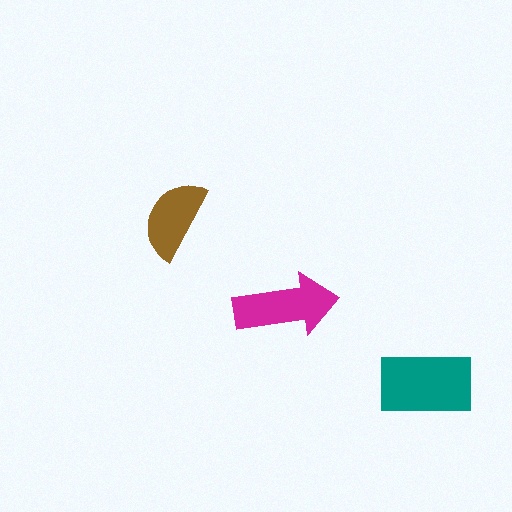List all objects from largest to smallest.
The teal rectangle, the magenta arrow, the brown semicircle.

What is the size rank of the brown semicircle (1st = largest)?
3rd.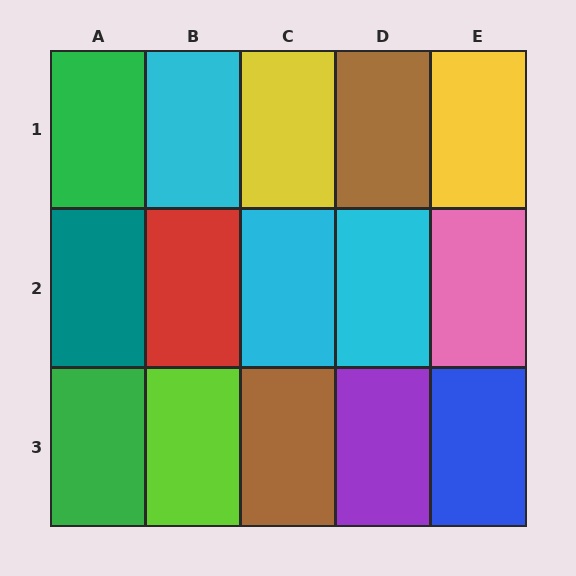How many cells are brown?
2 cells are brown.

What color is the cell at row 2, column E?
Pink.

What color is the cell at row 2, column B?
Red.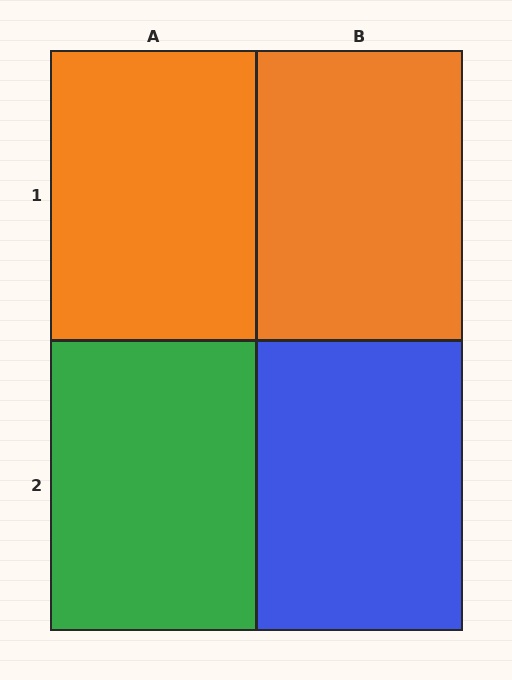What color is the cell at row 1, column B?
Orange.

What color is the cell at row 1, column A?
Orange.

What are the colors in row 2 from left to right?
Green, blue.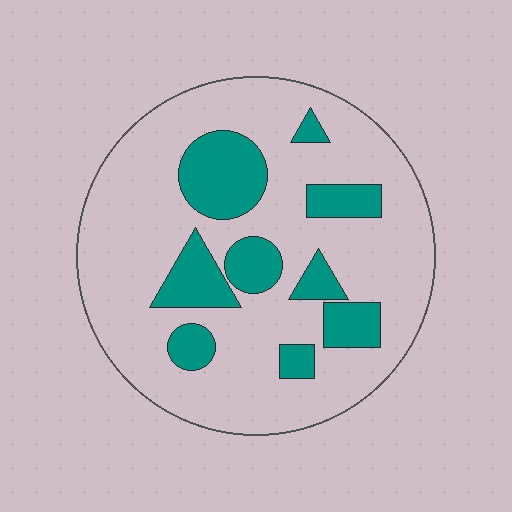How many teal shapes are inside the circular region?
9.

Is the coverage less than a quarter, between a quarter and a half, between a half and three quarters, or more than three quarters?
Less than a quarter.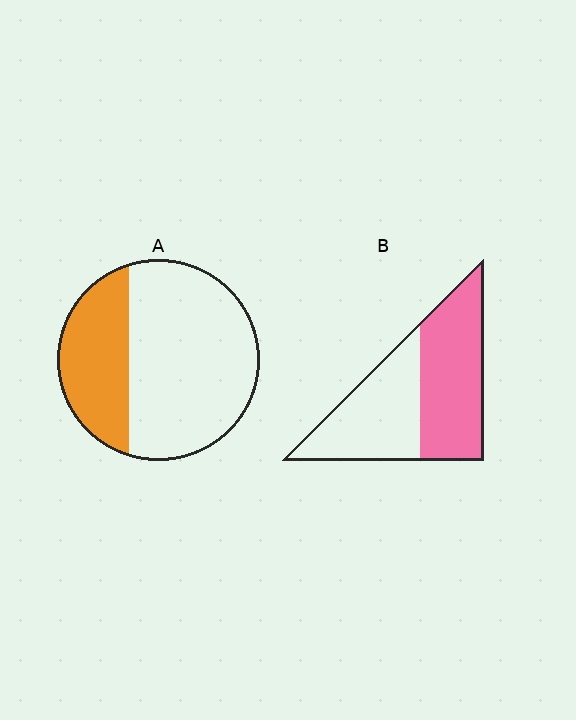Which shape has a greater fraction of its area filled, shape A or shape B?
Shape B.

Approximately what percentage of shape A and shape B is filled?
A is approximately 30% and B is approximately 55%.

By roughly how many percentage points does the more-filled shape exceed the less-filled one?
By roughly 20 percentage points (B over A).